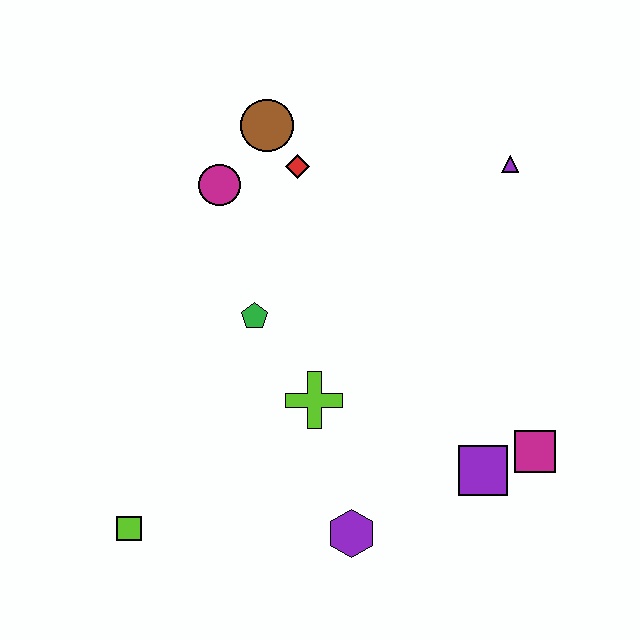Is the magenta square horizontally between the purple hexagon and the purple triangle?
No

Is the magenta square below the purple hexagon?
No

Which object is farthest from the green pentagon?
The magenta square is farthest from the green pentagon.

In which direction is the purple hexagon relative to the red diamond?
The purple hexagon is below the red diamond.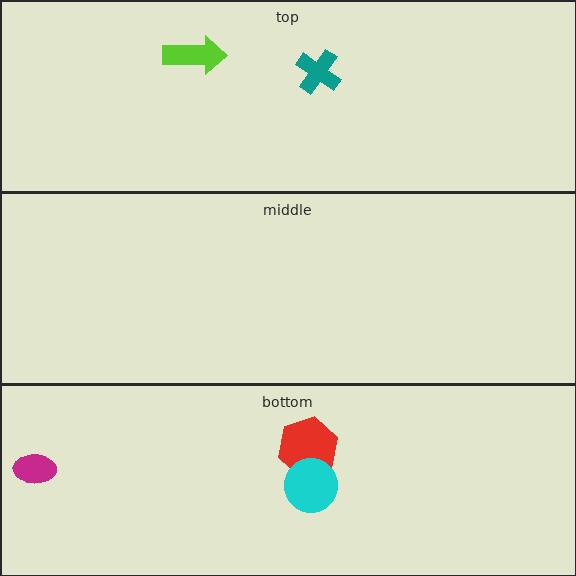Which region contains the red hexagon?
The bottom region.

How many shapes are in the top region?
2.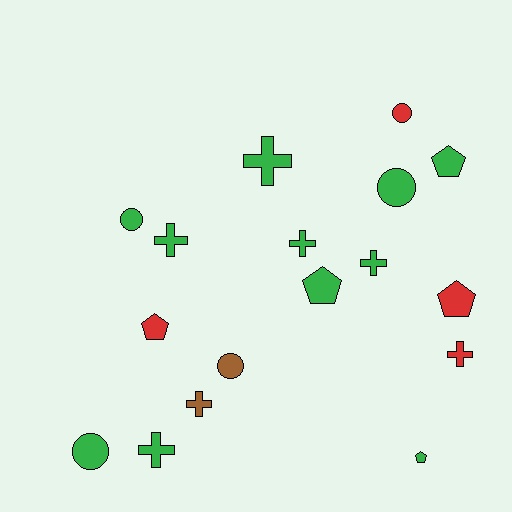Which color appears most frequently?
Green, with 11 objects.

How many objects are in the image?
There are 17 objects.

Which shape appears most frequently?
Cross, with 7 objects.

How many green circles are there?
There are 3 green circles.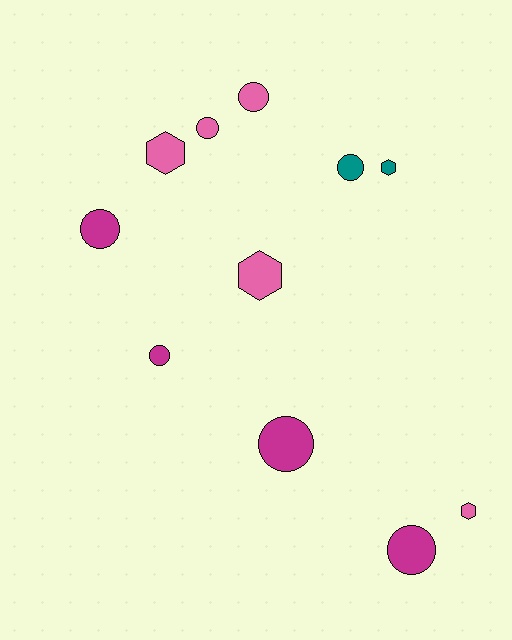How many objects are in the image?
There are 11 objects.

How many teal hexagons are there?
There is 1 teal hexagon.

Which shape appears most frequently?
Circle, with 7 objects.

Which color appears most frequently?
Pink, with 5 objects.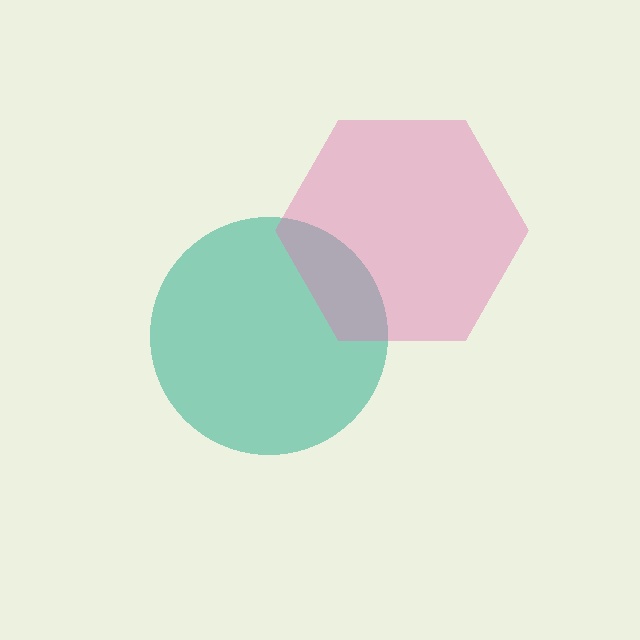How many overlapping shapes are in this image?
There are 2 overlapping shapes in the image.